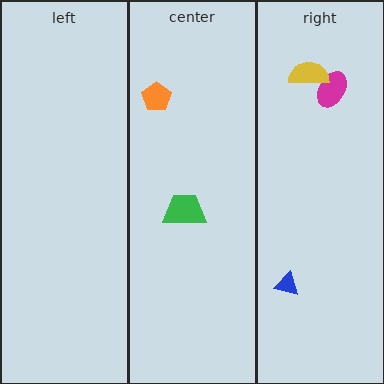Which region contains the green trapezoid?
The center region.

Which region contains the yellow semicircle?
The right region.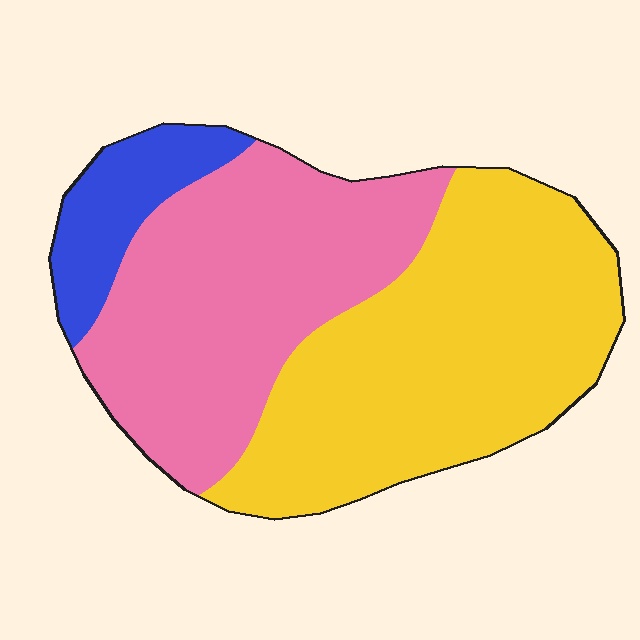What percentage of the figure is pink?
Pink covers 41% of the figure.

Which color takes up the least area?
Blue, at roughly 10%.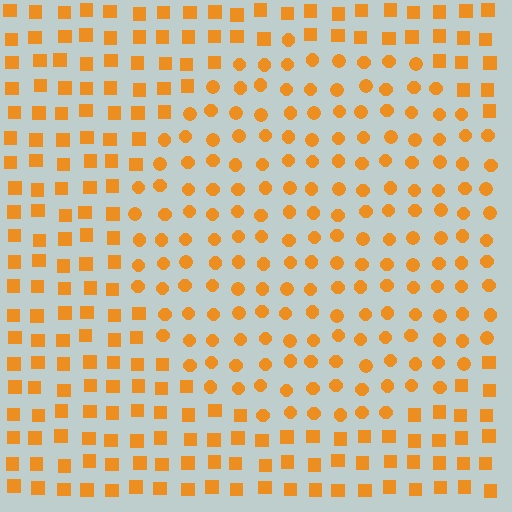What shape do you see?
I see a circle.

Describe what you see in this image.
The image is filled with small orange elements arranged in a uniform grid. A circle-shaped region contains circles, while the surrounding area contains squares. The boundary is defined purely by the change in element shape.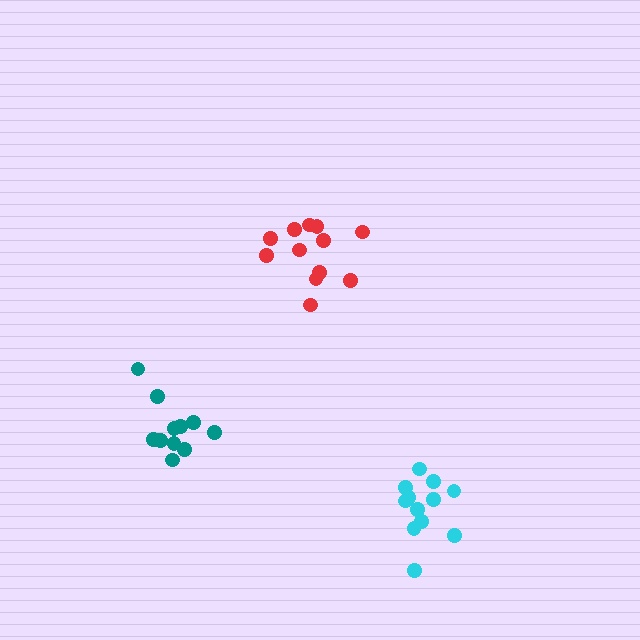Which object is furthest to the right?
The cyan cluster is rightmost.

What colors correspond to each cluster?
The clusters are colored: red, teal, cyan.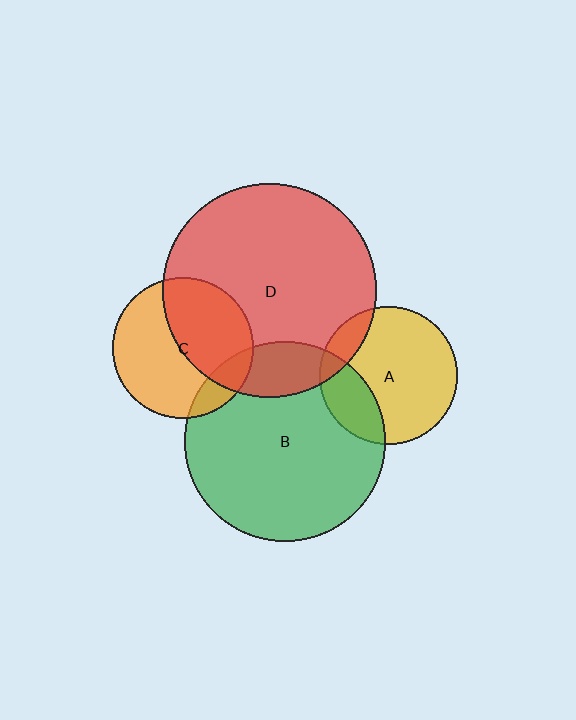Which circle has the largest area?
Circle D (red).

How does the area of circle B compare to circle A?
Approximately 2.1 times.